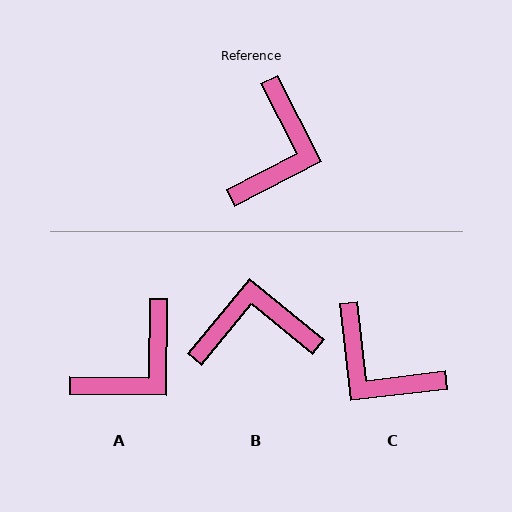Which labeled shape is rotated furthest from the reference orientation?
B, about 114 degrees away.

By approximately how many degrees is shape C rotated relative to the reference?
Approximately 110 degrees clockwise.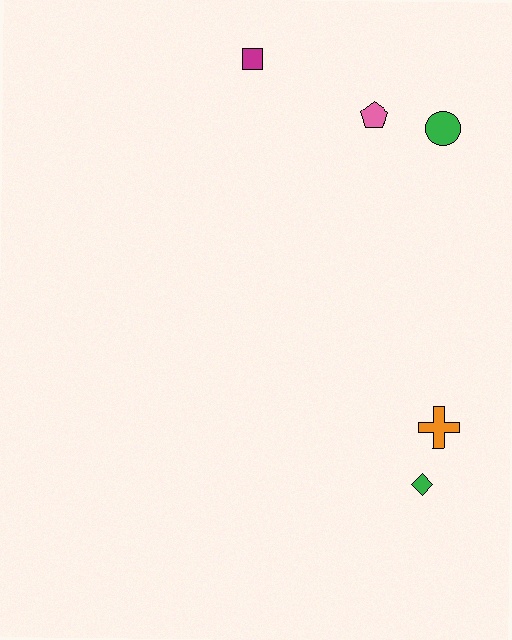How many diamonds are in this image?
There is 1 diamond.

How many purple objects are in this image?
There are no purple objects.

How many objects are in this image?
There are 5 objects.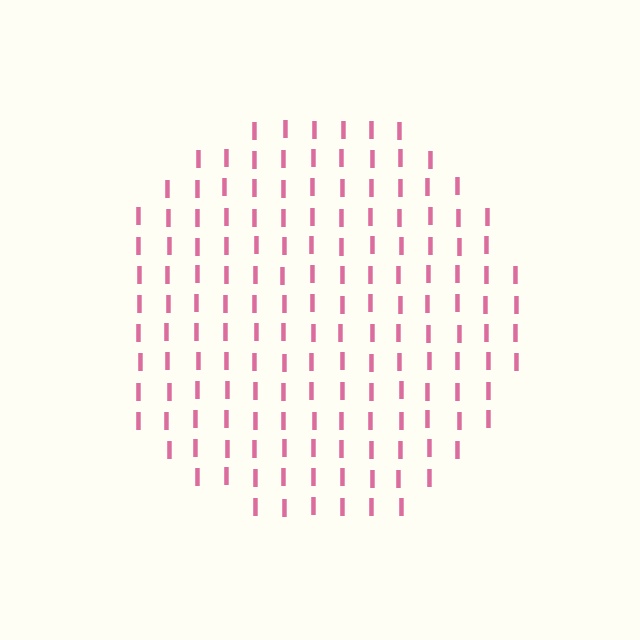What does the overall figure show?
The overall figure shows a circle.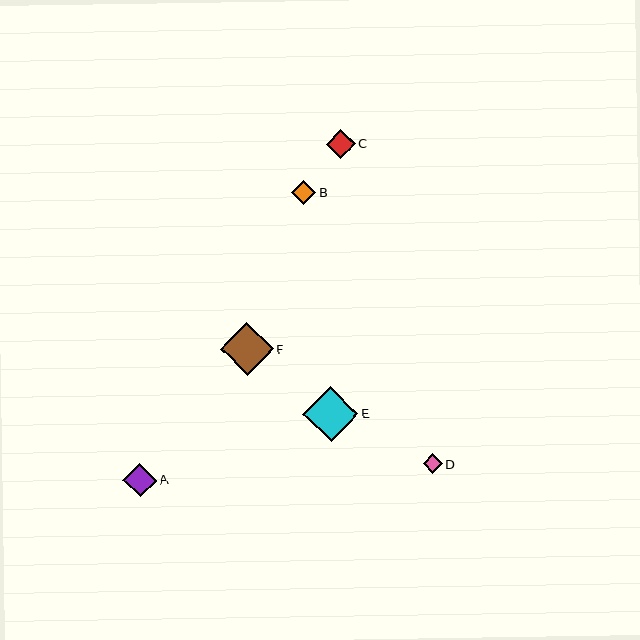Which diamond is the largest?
Diamond E is the largest with a size of approximately 55 pixels.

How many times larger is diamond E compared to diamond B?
Diamond E is approximately 2.3 times the size of diamond B.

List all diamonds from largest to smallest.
From largest to smallest: E, F, A, C, B, D.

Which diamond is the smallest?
Diamond D is the smallest with a size of approximately 19 pixels.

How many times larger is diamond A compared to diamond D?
Diamond A is approximately 1.7 times the size of diamond D.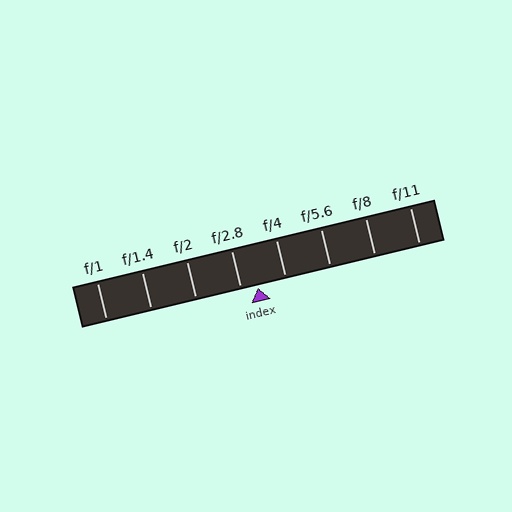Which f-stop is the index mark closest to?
The index mark is closest to f/2.8.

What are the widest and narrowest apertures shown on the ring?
The widest aperture shown is f/1 and the narrowest is f/11.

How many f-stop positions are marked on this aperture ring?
There are 8 f-stop positions marked.